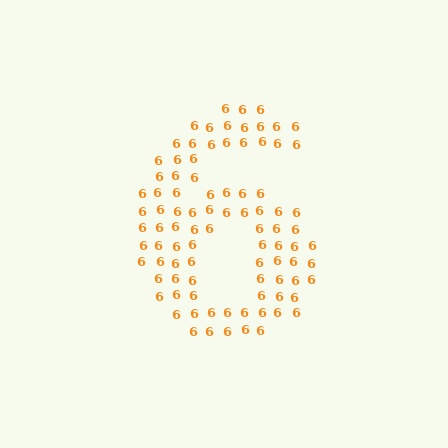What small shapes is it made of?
It is made of small digit 6's.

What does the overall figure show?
The overall figure shows the digit 6.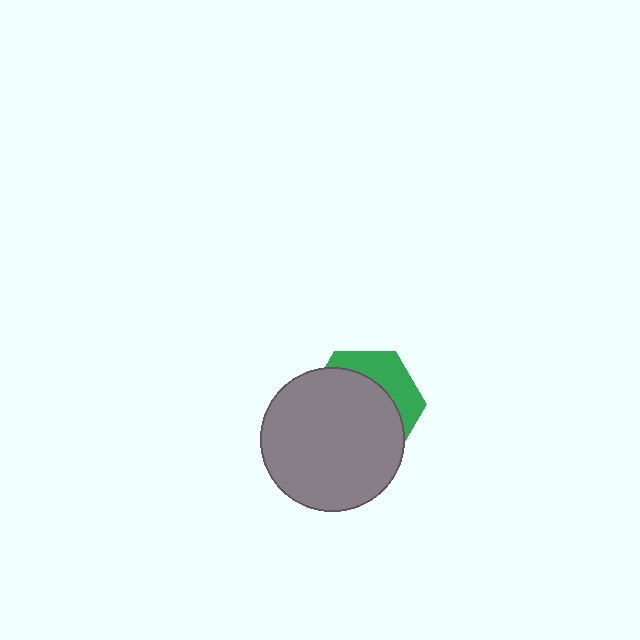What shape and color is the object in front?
The object in front is a gray circle.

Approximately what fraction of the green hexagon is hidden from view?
Roughly 69% of the green hexagon is hidden behind the gray circle.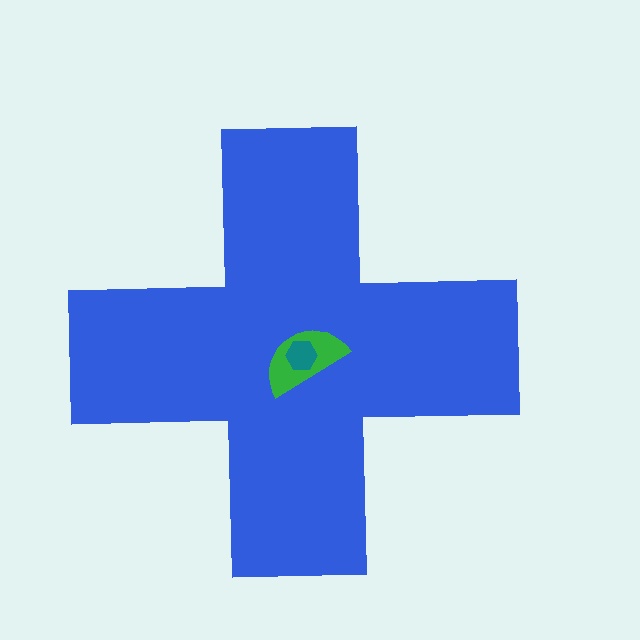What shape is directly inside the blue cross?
The green semicircle.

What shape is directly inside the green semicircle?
The teal hexagon.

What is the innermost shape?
The teal hexagon.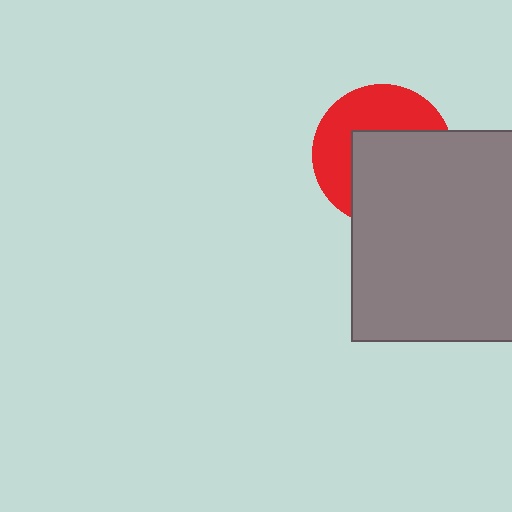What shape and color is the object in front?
The object in front is a gray square.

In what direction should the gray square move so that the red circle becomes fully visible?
The gray square should move toward the lower-right. That is the shortest direction to clear the overlap and leave the red circle fully visible.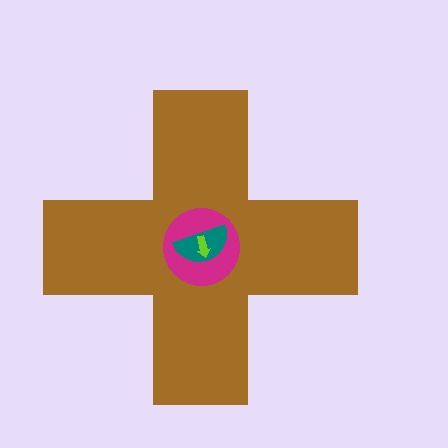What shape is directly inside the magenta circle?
The teal semicircle.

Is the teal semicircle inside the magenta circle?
Yes.